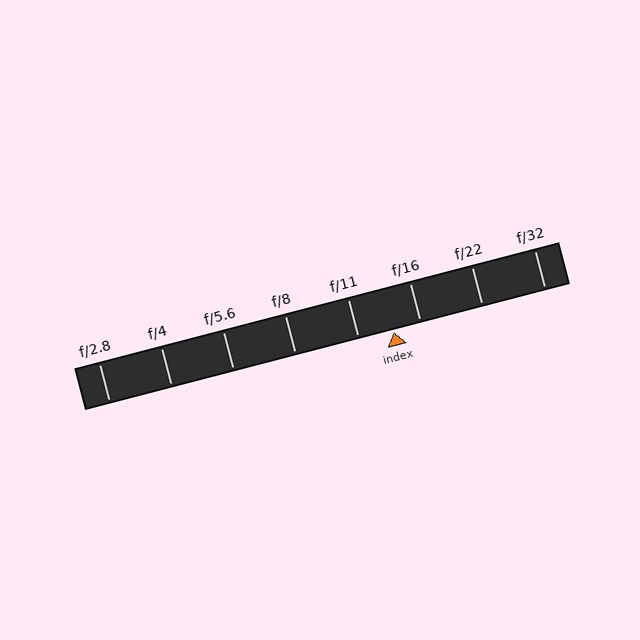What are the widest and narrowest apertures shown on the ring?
The widest aperture shown is f/2.8 and the narrowest is f/32.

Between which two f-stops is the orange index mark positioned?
The index mark is between f/11 and f/16.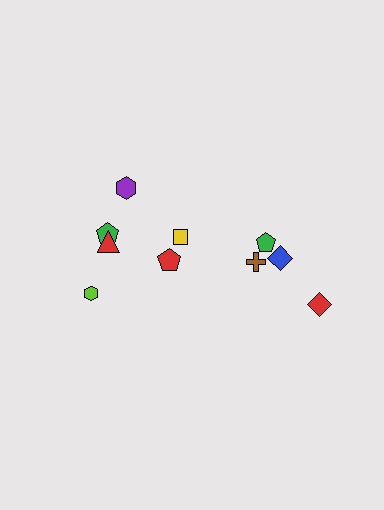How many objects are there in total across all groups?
There are 10 objects.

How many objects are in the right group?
There are 4 objects.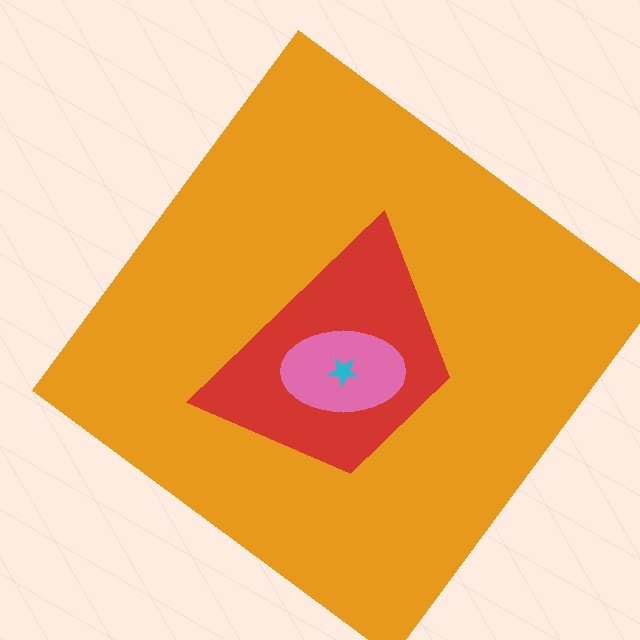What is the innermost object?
The cyan star.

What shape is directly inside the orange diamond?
The red trapezoid.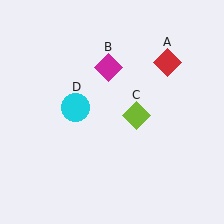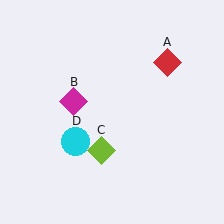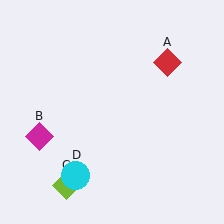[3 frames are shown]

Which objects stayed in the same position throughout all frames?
Red diamond (object A) remained stationary.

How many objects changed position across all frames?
3 objects changed position: magenta diamond (object B), lime diamond (object C), cyan circle (object D).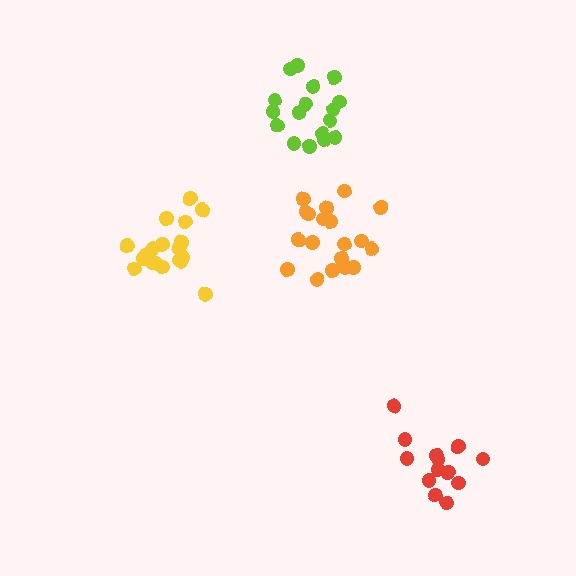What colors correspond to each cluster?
The clusters are colored: yellow, lime, red, orange.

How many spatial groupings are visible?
There are 4 spatial groupings.